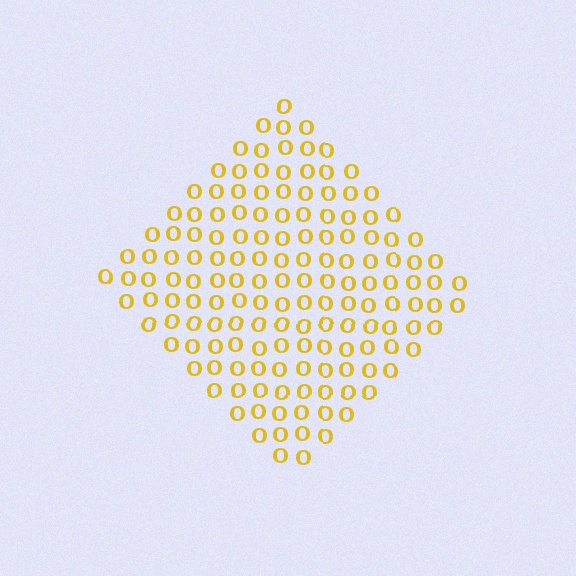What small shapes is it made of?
It is made of small letter O's.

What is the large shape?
The large shape is a diamond.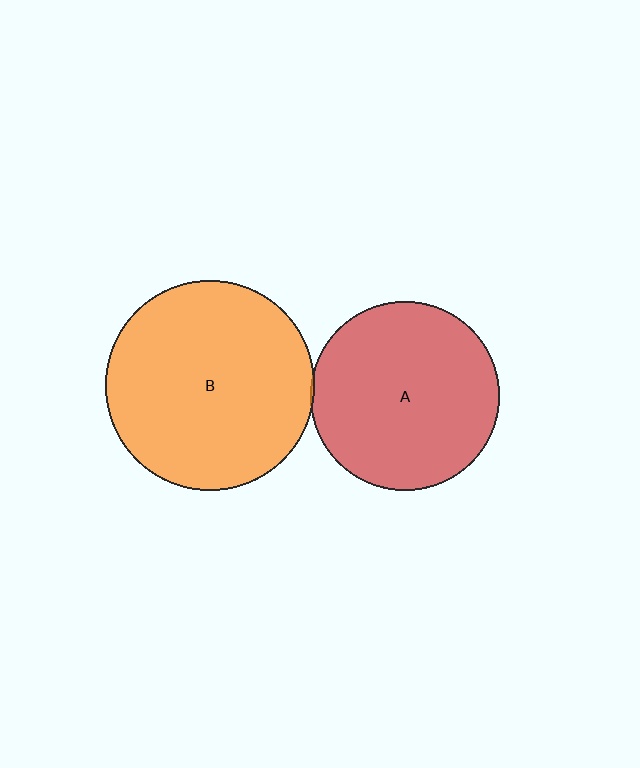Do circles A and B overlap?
Yes.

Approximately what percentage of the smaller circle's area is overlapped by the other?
Approximately 5%.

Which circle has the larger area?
Circle B (orange).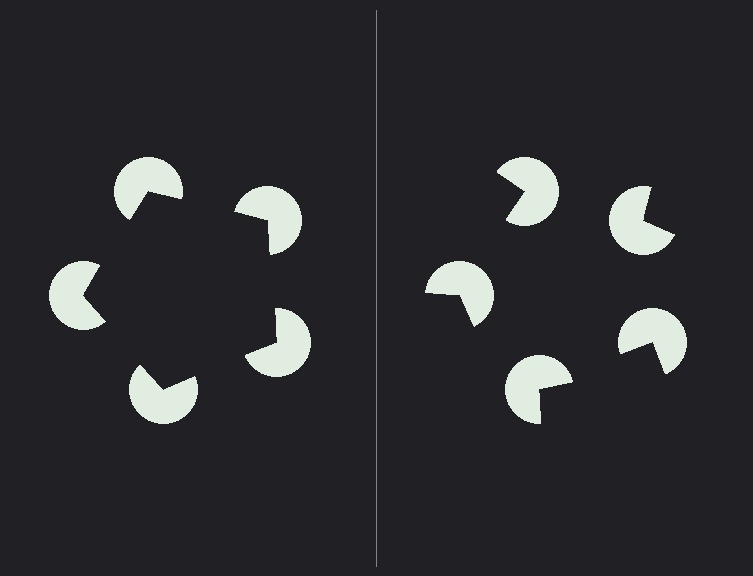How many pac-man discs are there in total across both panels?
10 — 5 on each side.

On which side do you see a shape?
An illusory pentagon appears on the left side. On the right side the wedge cuts are rotated, so no coherent shape forms.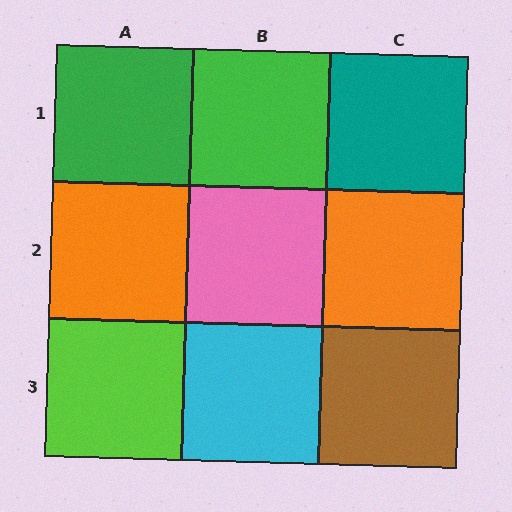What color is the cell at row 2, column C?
Orange.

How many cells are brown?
1 cell is brown.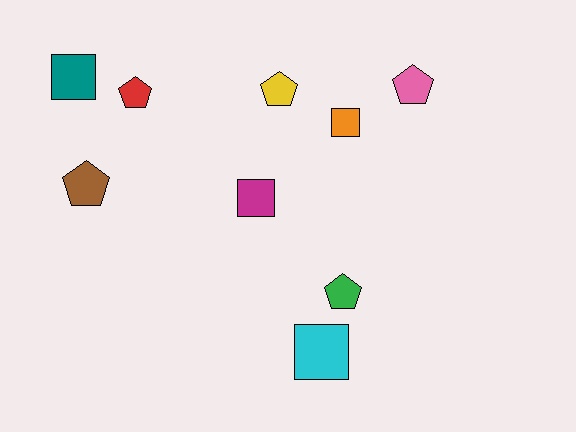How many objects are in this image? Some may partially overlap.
There are 9 objects.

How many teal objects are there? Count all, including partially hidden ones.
There is 1 teal object.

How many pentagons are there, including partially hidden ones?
There are 5 pentagons.